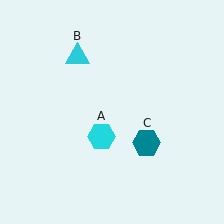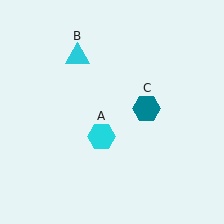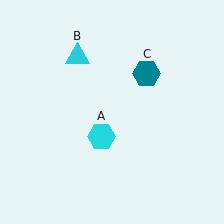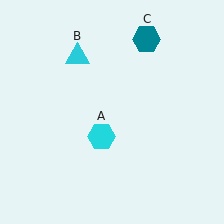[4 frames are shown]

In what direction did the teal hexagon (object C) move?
The teal hexagon (object C) moved up.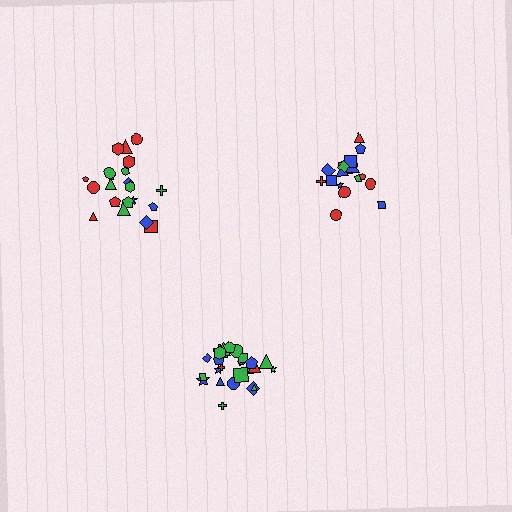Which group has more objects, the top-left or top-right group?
The top-left group.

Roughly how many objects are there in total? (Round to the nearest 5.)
Roughly 65 objects in total.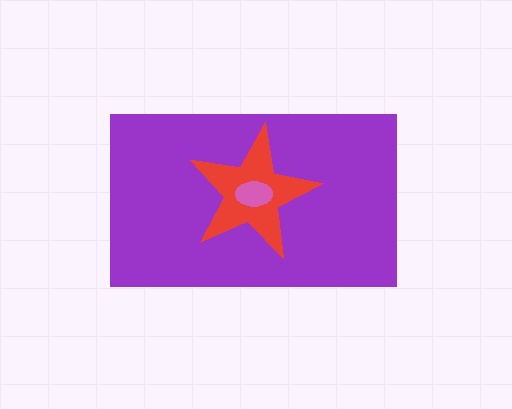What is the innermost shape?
The pink ellipse.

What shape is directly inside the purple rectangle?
The red star.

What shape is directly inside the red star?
The pink ellipse.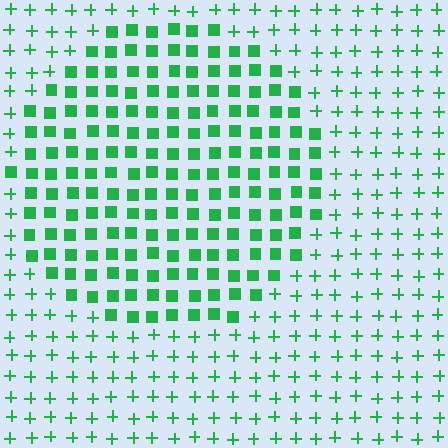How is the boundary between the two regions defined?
The boundary is defined by a change in element shape: squares inside vs. plus signs outside. All elements share the same color and spacing.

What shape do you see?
I see a circle.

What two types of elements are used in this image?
The image uses squares inside the circle region and plus signs outside it.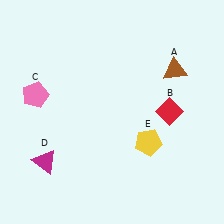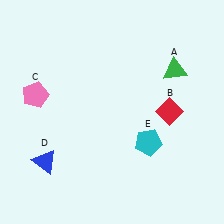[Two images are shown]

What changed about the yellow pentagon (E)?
In Image 1, E is yellow. In Image 2, it changed to cyan.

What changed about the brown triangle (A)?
In Image 1, A is brown. In Image 2, it changed to green.